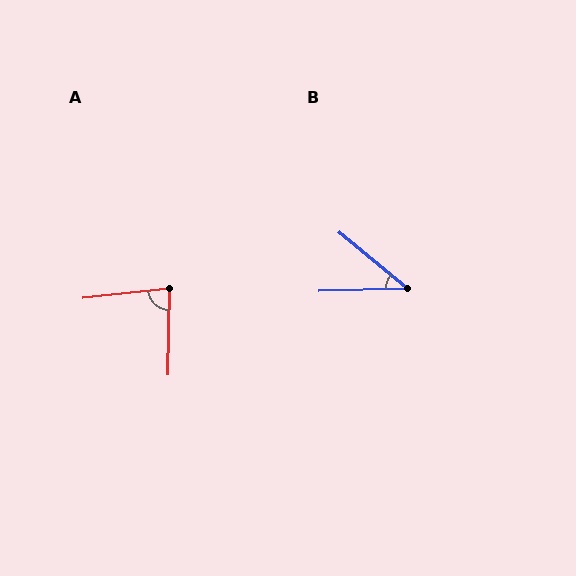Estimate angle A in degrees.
Approximately 83 degrees.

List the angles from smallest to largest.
B (41°), A (83°).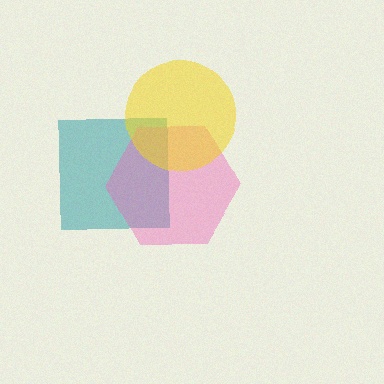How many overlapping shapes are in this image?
There are 3 overlapping shapes in the image.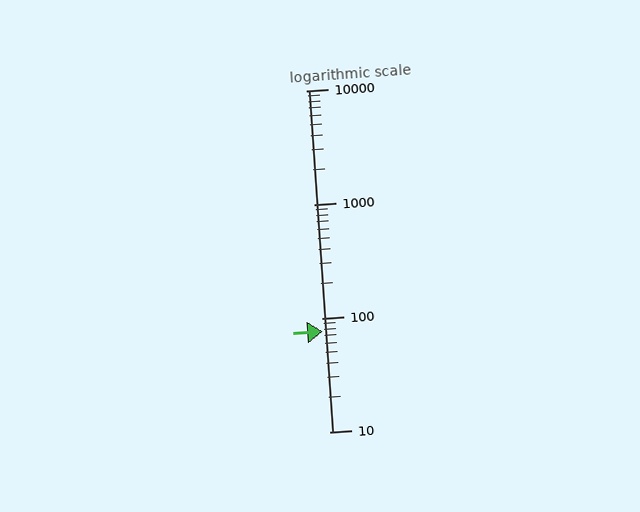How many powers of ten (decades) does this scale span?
The scale spans 3 decades, from 10 to 10000.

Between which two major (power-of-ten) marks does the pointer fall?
The pointer is between 10 and 100.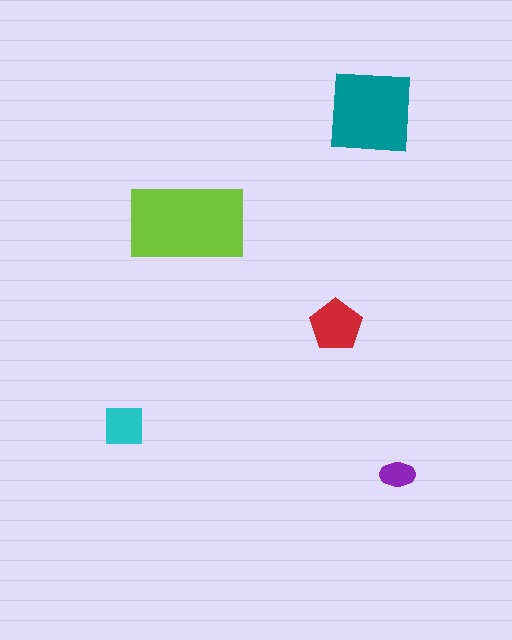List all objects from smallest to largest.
The purple ellipse, the cyan square, the red pentagon, the teal square, the lime rectangle.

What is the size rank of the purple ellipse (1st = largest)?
5th.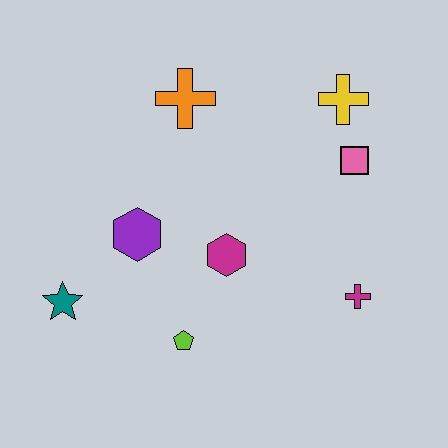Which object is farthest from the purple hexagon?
The yellow cross is farthest from the purple hexagon.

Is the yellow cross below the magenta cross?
No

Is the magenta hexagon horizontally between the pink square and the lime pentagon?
Yes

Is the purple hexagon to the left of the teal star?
No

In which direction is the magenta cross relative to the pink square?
The magenta cross is below the pink square.